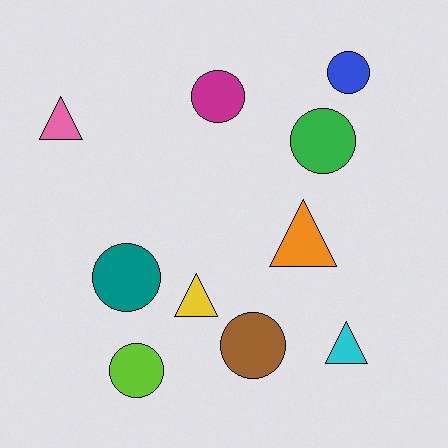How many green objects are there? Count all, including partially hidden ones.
There is 1 green object.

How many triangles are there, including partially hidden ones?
There are 4 triangles.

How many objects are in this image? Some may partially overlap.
There are 10 objects.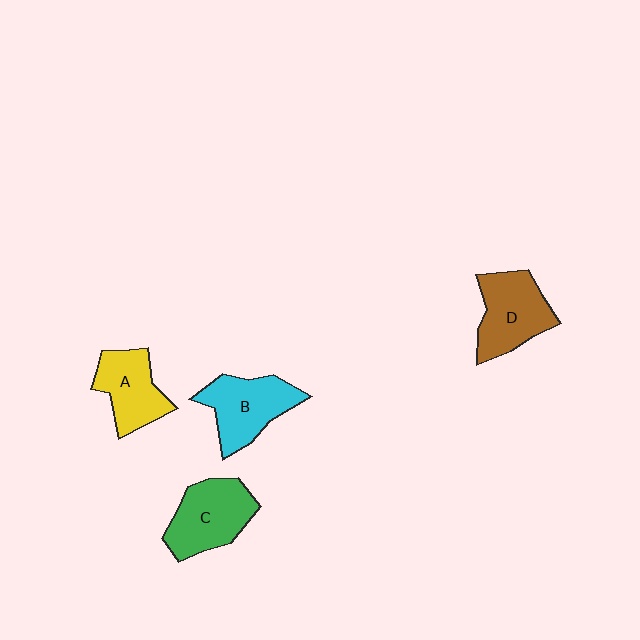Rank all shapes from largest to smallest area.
From largest to smallest: C (green), D (brown), B (cyan), A (yellow).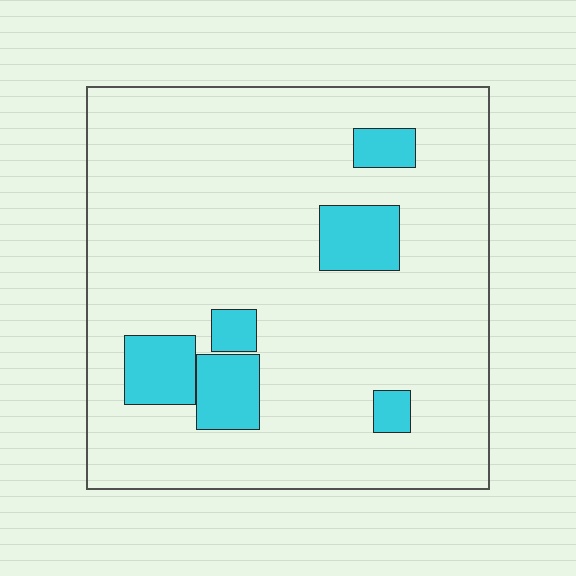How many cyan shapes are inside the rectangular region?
6.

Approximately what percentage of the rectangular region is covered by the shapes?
Approximately 15%.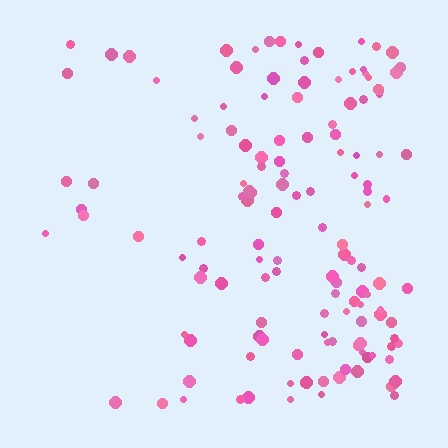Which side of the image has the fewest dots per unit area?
The left.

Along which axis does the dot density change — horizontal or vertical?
Horizontal.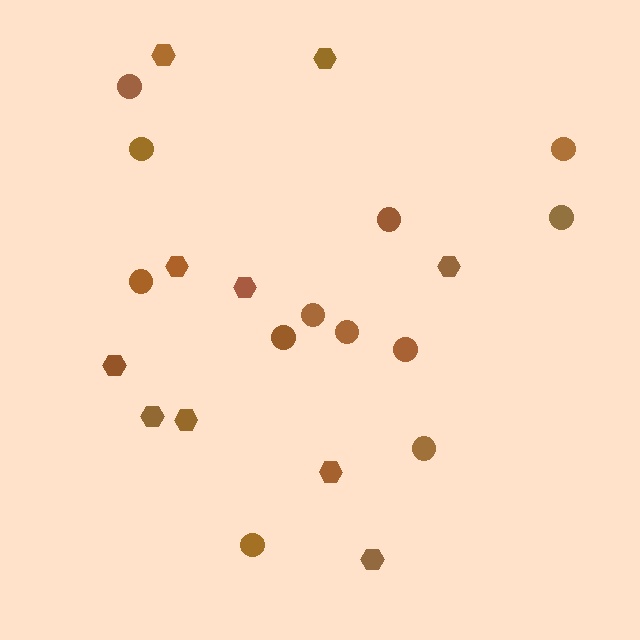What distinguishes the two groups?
There are 2 groups: one group of circles (12) and one group of hexagons (10).